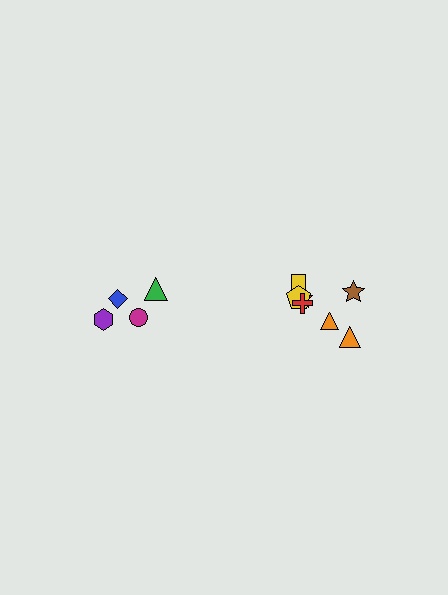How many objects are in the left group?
There are 4 objects.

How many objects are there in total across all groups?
There are 11 objects.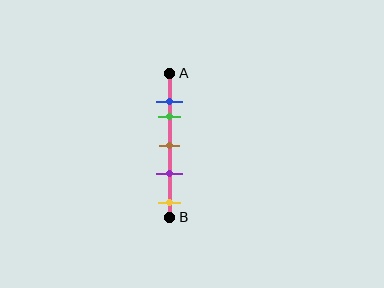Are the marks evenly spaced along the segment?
No, the marks are not evenly spaced.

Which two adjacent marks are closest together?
The blue and green marks are the closest adjacent pair.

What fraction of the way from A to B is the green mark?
The green mark is approximately 30% (0.3) of the way from A to B.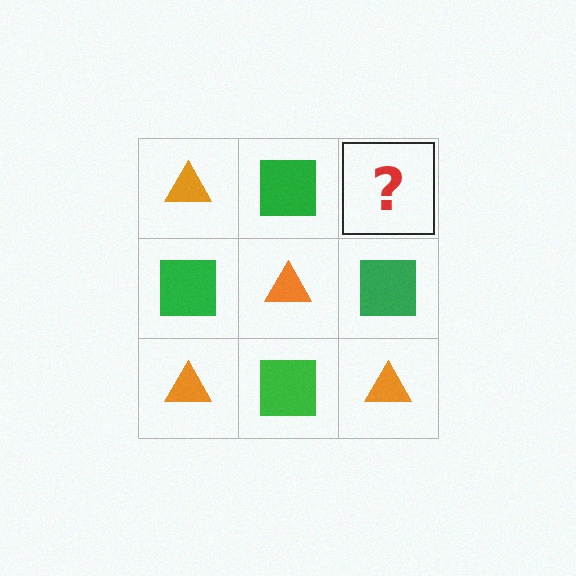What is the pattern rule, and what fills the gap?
The rule is that it alternates orange triangle and green square in a checkerboard pattern. The gap should be filled with an orange triangle.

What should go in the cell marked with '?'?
The missing cell should contain an orange triangle.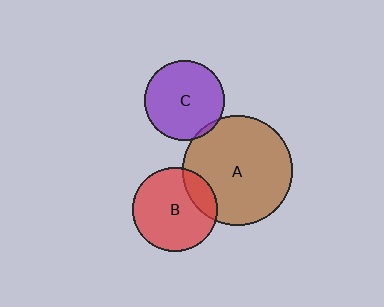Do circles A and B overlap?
Yes.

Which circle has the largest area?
Circle A (brown).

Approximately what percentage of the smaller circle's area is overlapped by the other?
Approximately 20%.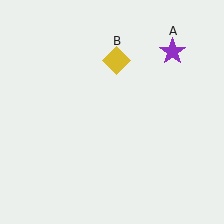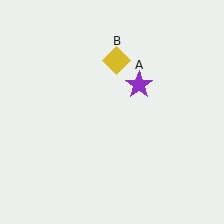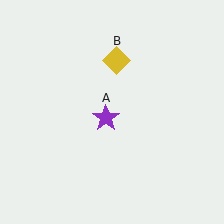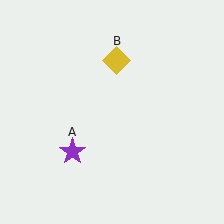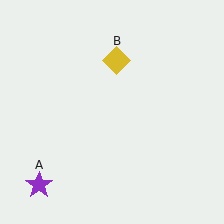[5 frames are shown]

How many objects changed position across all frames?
1 object changed position: purple star (object A).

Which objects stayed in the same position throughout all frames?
Yellow diamond (object B) remained stationary.